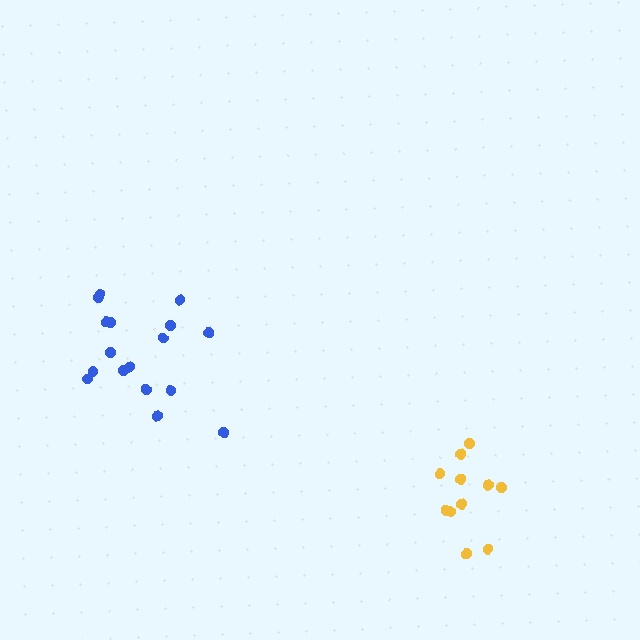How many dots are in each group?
Group 1: 11 dots, Group 2: 17 dots (28 total).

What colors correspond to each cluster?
The clusters are colored: yellow, blue.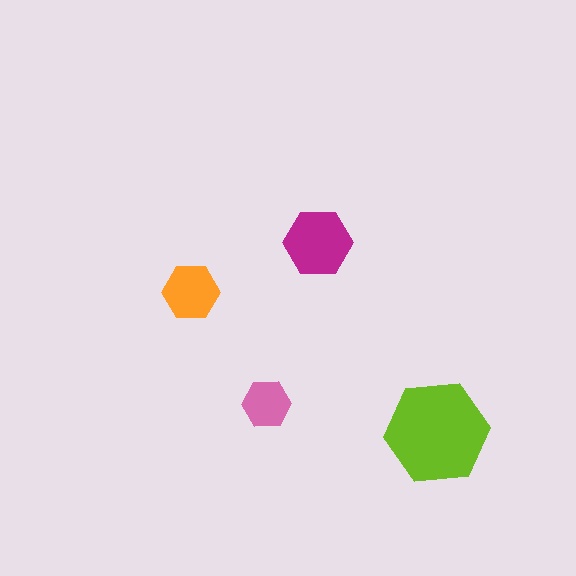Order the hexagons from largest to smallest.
the lime one, the magenta one, the orange one, the pink one.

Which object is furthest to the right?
The lime hexagon is rightmost.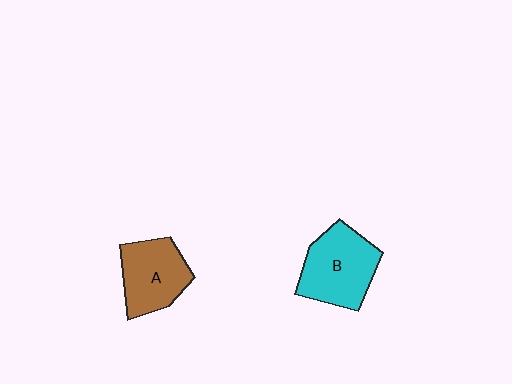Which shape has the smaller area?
Shape A (brown).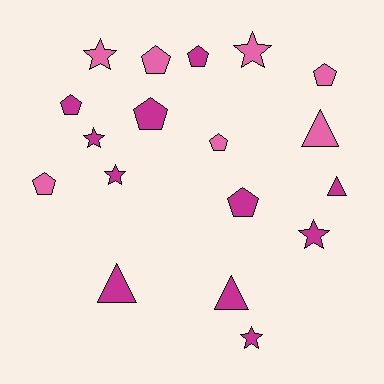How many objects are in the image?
There are 18 objects.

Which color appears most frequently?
Magenta, with 11 objects.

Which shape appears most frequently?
Pentagon, with 8 objects.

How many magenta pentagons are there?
There are 4 magenta pentagons.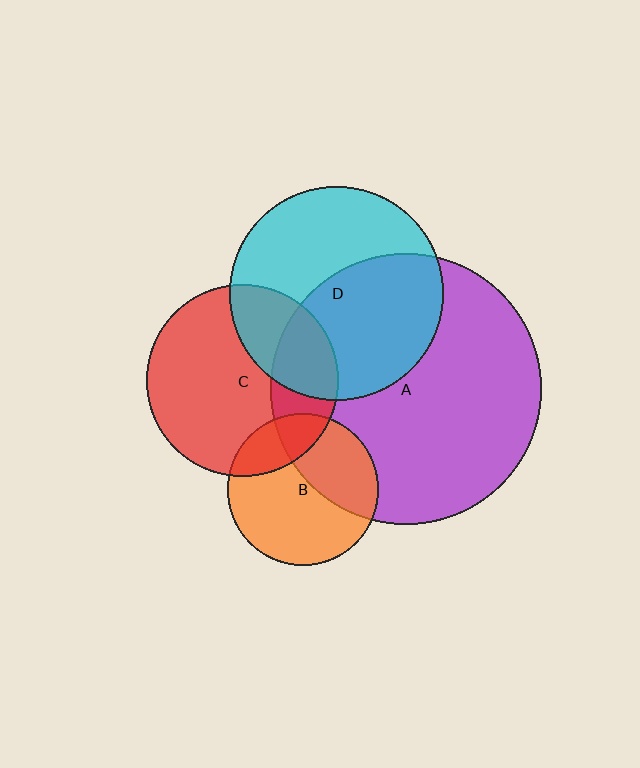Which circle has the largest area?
Circle A (purple).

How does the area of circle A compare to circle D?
Approximately 1.6 times.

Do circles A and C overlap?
Yes.